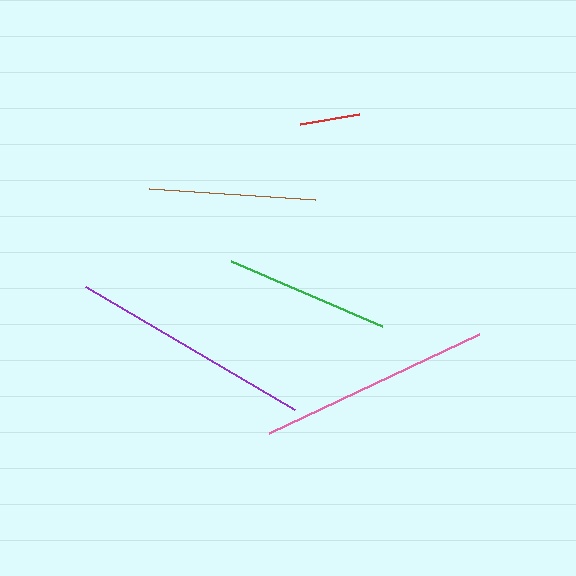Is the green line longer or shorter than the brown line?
The brown line is longer than the green line.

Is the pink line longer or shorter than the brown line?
The pink line is longer than the brown line.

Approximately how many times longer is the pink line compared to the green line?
The pink line is approximately 1.4 times the length of the green line.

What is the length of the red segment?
The red segment is approximately 60 pixels long.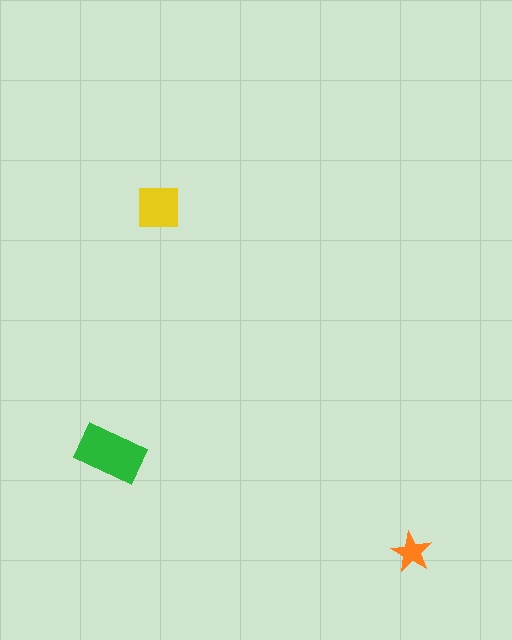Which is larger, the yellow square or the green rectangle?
The green rectangle.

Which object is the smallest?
The orange star.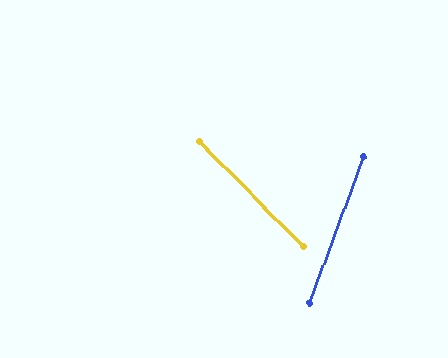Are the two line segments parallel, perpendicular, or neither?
Neither parallel nor perpendicular — they differ by about 65°.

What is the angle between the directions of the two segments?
Approximately 65 degrees.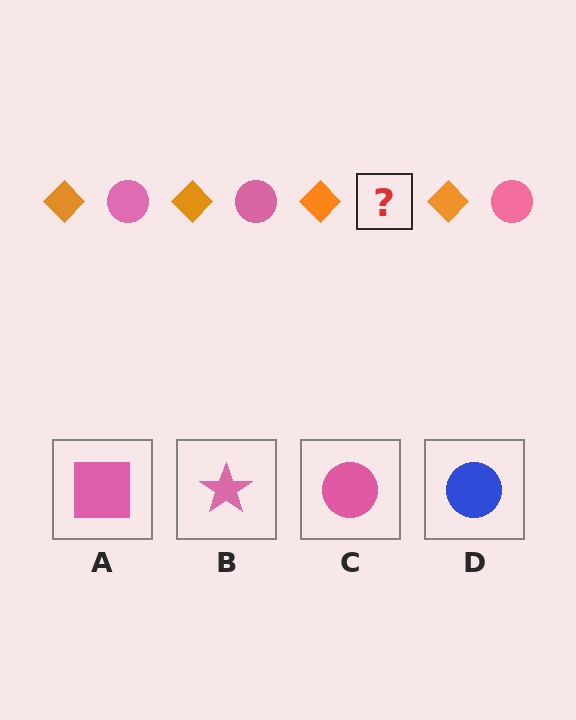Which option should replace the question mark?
Option C.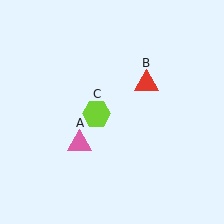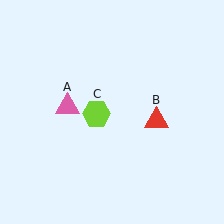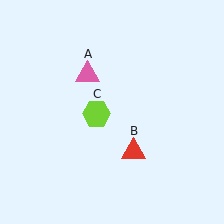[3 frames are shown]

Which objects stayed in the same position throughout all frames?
Lime hexagon (object C) remained stationary.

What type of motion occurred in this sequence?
The pink triangle (object A), red triangle (object B) rotated clockwise around the center of the scene.